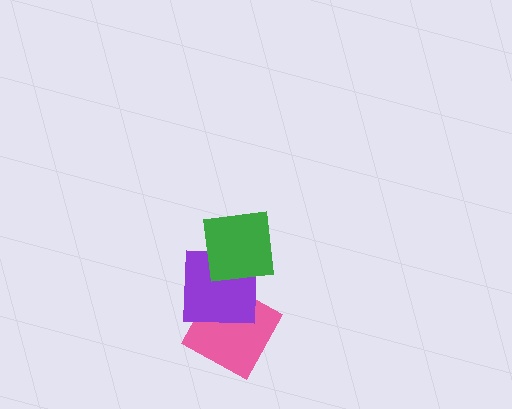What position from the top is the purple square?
The purple square is 2nd from the top.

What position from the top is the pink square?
The pink square is 3rd from the top.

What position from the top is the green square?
The green square is 1st from the top.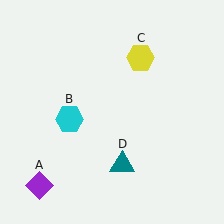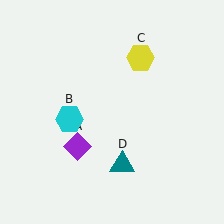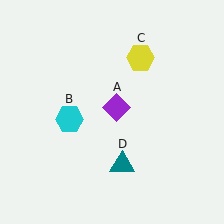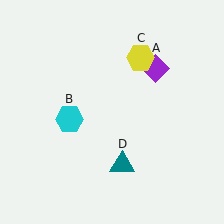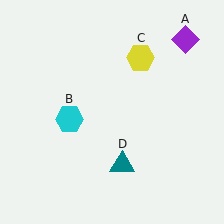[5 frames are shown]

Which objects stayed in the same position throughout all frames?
Cyan hexagon (object B) and yellow hexagon (object C) and teal triangle (object D) remained stationary.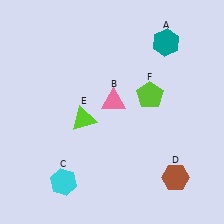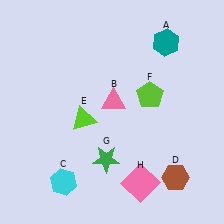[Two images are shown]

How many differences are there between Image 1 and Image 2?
There are 2 differences between the two images.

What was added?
A green star (G), a pink square (H) were added in Image 2.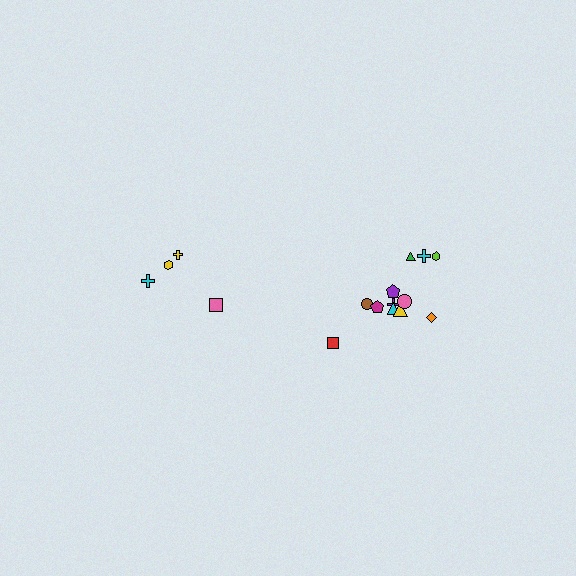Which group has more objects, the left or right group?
The right group.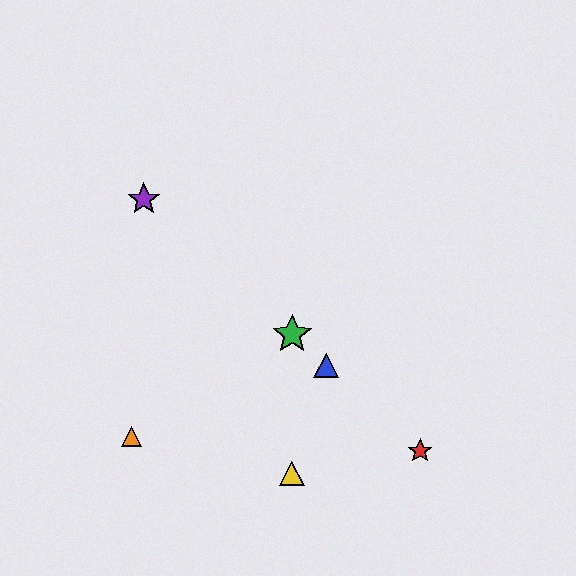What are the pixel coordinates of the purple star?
The purple star is at (144, 199).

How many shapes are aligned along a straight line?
4 shapes (the red star, the blue triangle, the green star, the purple star) are aligned along a straight line.